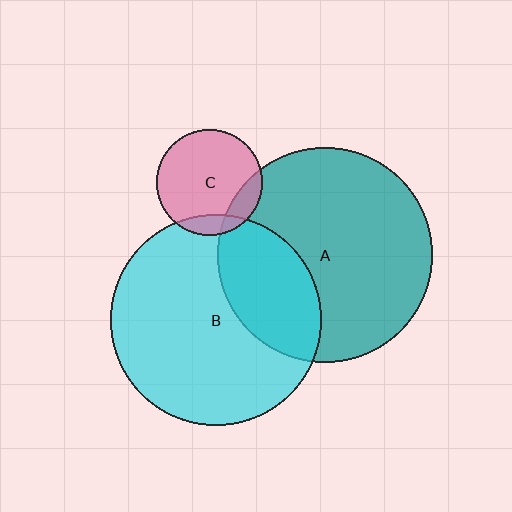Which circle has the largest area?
Circle A (teal).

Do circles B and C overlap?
Yes.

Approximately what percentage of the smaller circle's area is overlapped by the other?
Approximately 10%.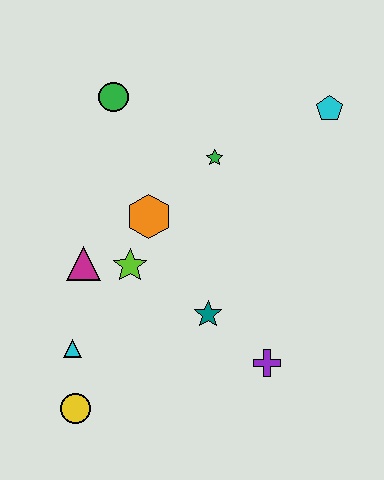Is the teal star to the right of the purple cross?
No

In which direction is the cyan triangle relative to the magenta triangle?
The cyan triangle is below the magenta triangle.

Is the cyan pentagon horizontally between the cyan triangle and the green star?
No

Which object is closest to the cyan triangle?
The yellow circle is closest to the cyan triangle.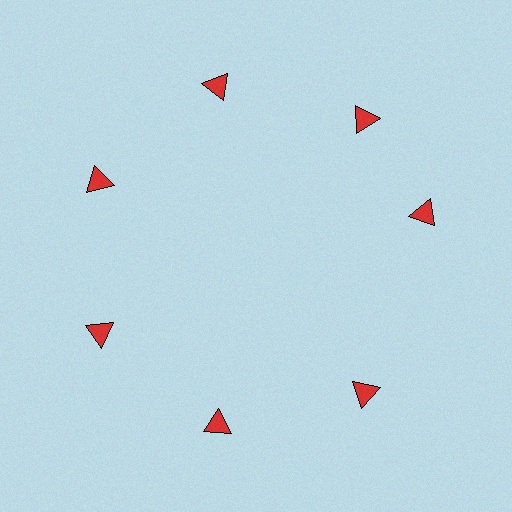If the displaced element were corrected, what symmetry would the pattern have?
It would have 7-fold rotational symmetry — the pattern would map onto itself every 51 degrees.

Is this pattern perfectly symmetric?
No. The 7 red triangles are arranged in a ring, but one element near the 3 o'clock position is rotated out of alignment along the ring, breaking the 7-fold rotational symmetry.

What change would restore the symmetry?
The symmetry would be restored by rotating it back into even spacing with its neighbors so that all 7 triangles sit at equal angles and equal distance from the center.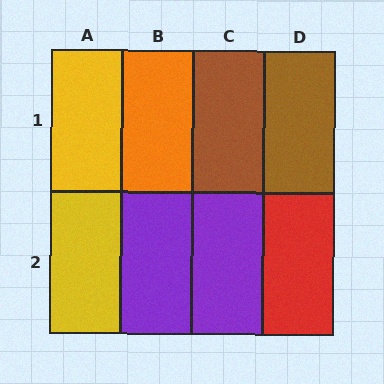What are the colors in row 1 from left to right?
Yellow, orange, brown, brown.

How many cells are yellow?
2 cells are yellow.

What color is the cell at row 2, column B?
Purple.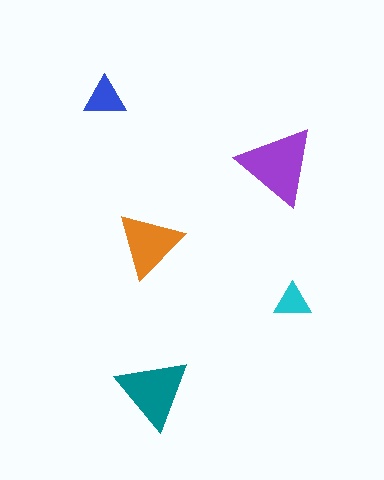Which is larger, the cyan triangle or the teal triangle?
The teal one.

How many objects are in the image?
There are 5 objects in the image.